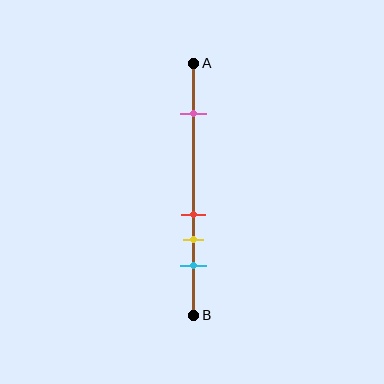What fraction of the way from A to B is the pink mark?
The pink mark is approximately 20% (0.2) of the way from A to B.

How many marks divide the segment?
There are 4 marks dividing the segment.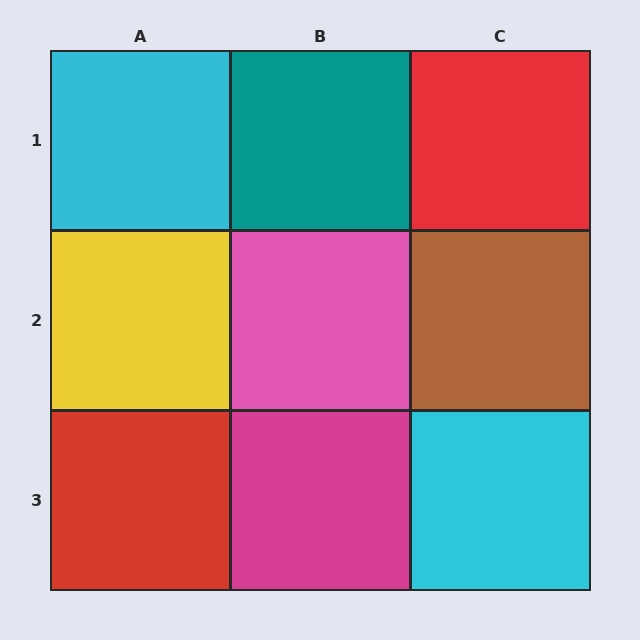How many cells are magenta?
1 cell is magenta.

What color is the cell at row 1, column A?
Cyan.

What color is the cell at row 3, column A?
Red.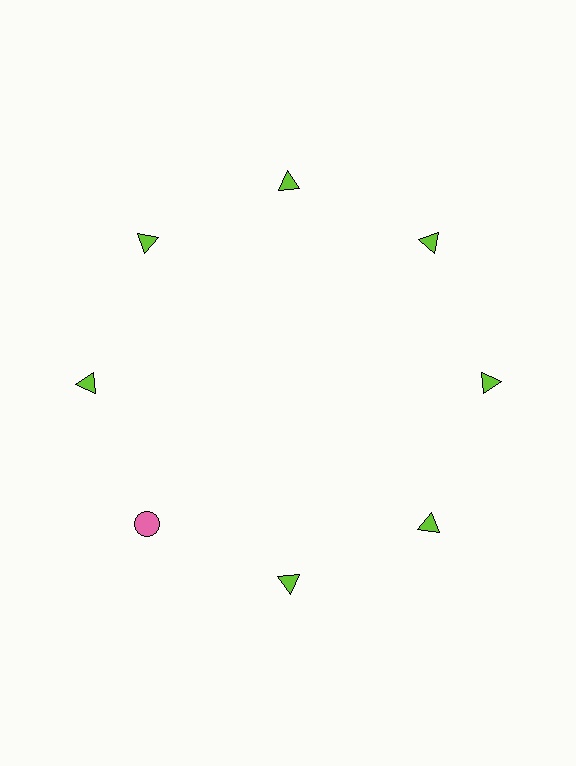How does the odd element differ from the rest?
It differs in both color (pink instead of lime) and shape (circle instead of triangle).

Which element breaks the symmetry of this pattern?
The pink circle at roughly the 8 o'clock position breaks the symmetry. All other shapes are lime triangles.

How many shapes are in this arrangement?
There are 8 shapes arranged in a ring pattern.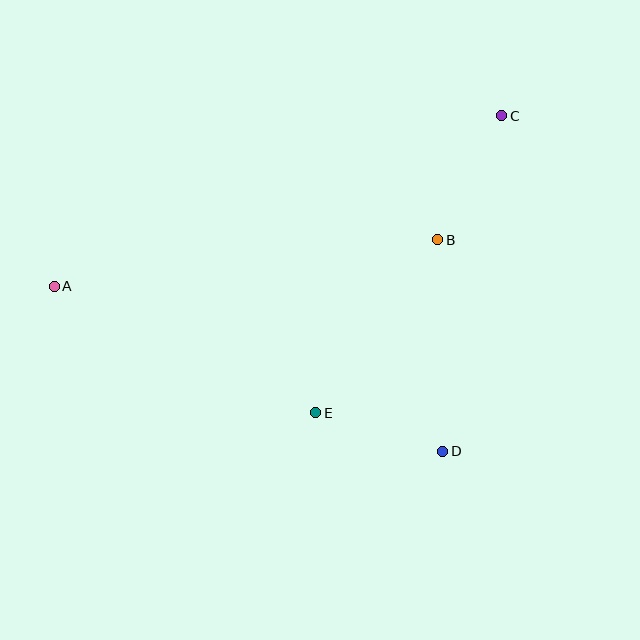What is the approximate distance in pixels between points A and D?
The distance between A and D is approximately 422 pixels.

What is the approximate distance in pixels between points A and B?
The distance between A and B is approximately 386 pixels.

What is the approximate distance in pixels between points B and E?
The distance between B and E is approximately 212 pixels.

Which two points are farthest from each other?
Points A and C are farthest from each other.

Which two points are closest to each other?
Points D and E are closest to each other.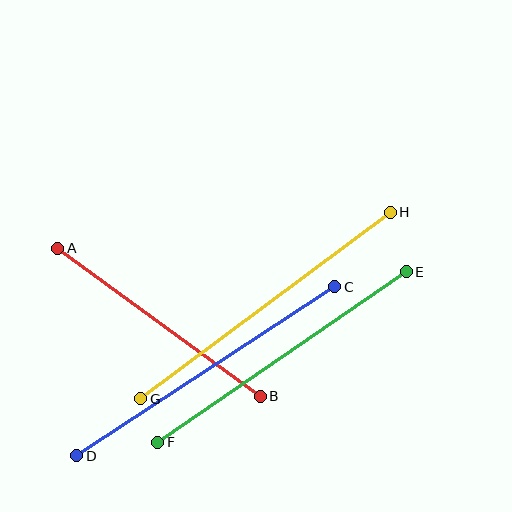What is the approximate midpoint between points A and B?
The midpoint is at approximately (159, 322) pixels.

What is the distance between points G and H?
The distance is approximately 312 pixels.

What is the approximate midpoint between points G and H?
The midpoint is at approximately (266, 305) pixels.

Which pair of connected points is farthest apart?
Points G and H are farthest apart.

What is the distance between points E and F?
The distance is approximately 301 pixels.